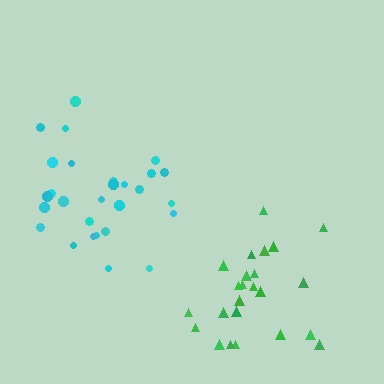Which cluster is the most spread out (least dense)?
Cyan.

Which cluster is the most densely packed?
Green.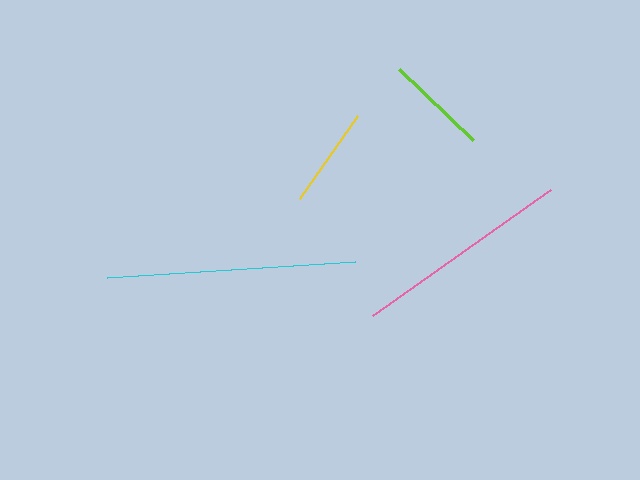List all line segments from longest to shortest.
From longest to shortest: cyan, pink, lime, yellow.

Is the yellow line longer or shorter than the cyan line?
The cyan line is longer than the yellow line.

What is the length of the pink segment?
The pink segment is approximately 218 pixels long.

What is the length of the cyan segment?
The cyan segment is approximately 249 pixels long.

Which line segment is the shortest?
The yellow line is the shortest at approximately 102 pixels.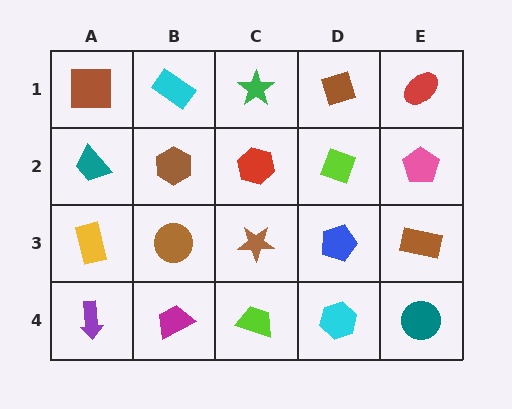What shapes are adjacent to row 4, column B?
A brown circle (row 3, column B), a purple arrow (row 4, column A), a lime trapezoid (row 4, column C).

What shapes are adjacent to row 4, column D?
A blue pentagon (row 3, column D), a lime trapezoid (row 4, column C), a teal circle (row 4, column E).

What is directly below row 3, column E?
A teal circle.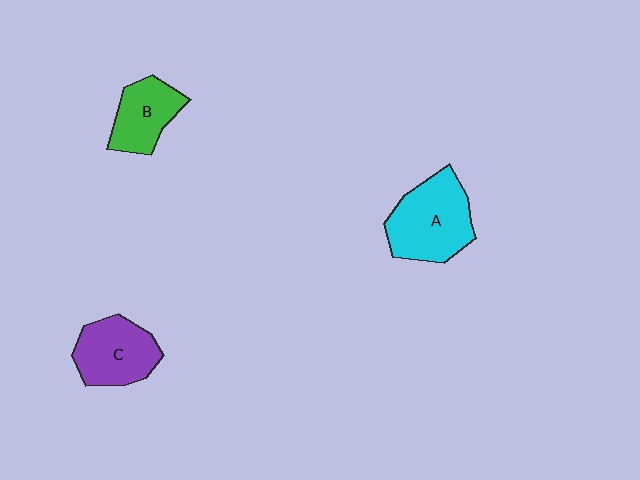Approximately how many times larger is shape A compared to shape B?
Approximately 1.5 times.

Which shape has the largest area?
Shape A (cyan).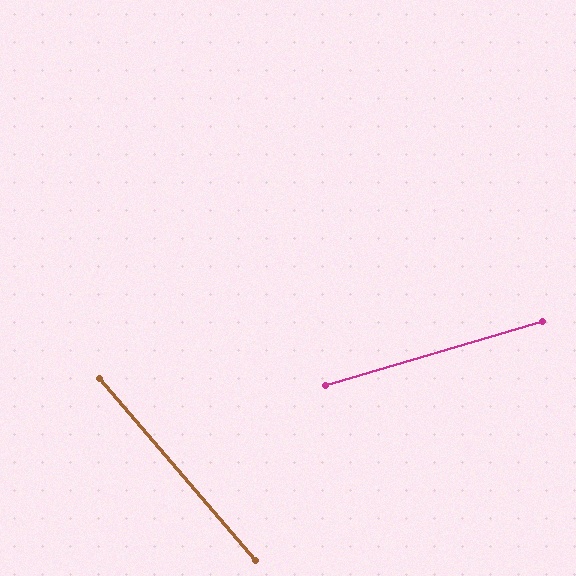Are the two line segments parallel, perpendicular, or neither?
Neither parallel nor perpendicular — they differ by about 66°.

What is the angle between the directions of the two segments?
Approximately 66 degrees.